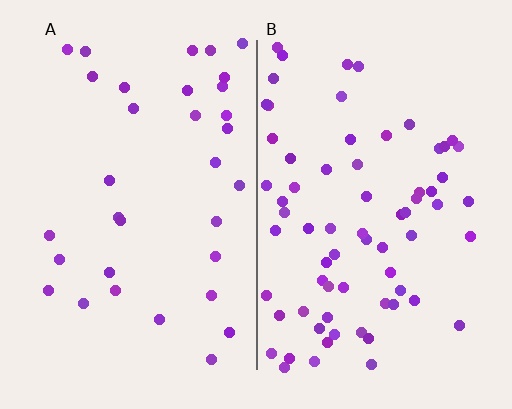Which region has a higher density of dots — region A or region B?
B (the right).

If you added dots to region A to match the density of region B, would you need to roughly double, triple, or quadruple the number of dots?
Approximately double.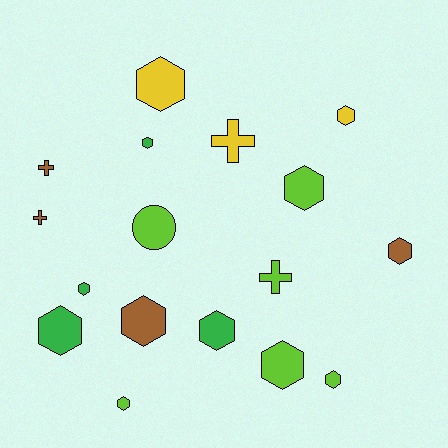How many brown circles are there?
There are no brown circles.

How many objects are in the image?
There are 17 objects.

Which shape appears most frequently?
Hexagon, with 12 objects.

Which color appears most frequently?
Lime, with 6 objects.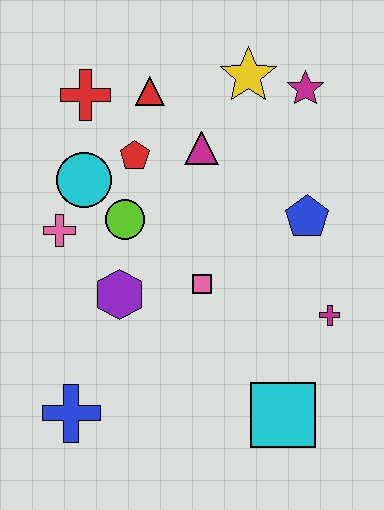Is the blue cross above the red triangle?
No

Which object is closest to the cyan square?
The magenta cross is closest to the cyan square.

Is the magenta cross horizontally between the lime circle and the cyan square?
No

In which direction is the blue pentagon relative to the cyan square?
The blue pentagon is above the cyan square.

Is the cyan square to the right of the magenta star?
No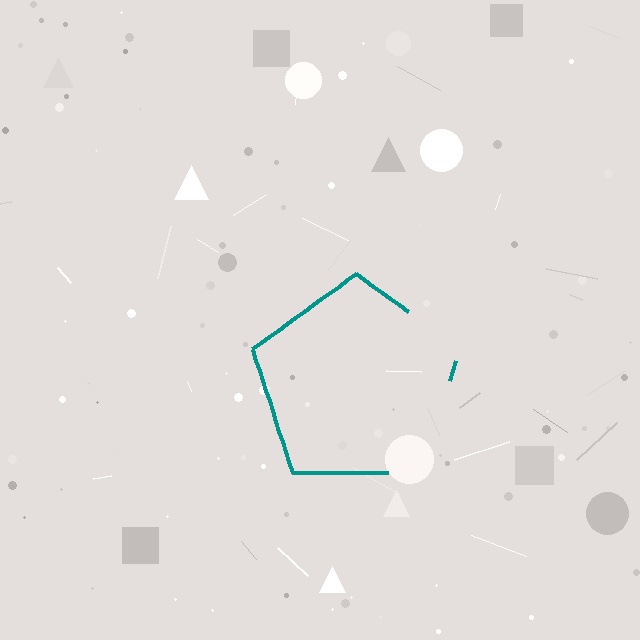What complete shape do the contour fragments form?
The contour fragments form a pentagon.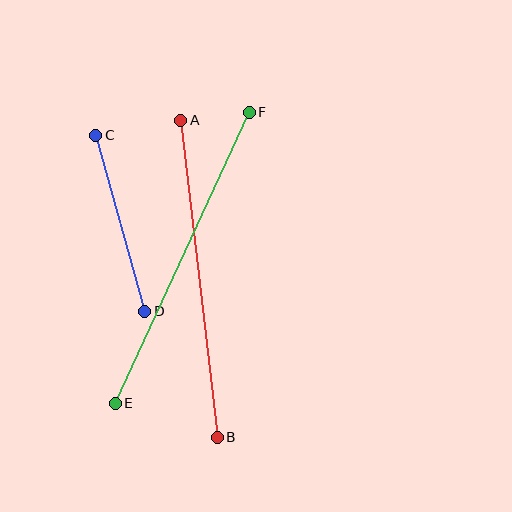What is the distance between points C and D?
The distance is approximately 183 pixels.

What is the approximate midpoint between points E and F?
The midpoint is at approximately (182, 258) pixels.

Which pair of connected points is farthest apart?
Points E and F are farthest apart.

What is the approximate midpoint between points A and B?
The midpoint is at approximately (199, 279) pixels.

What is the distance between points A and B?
The distance is approximately 319 pixels.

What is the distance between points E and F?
The distance is approximately 320 pixels.